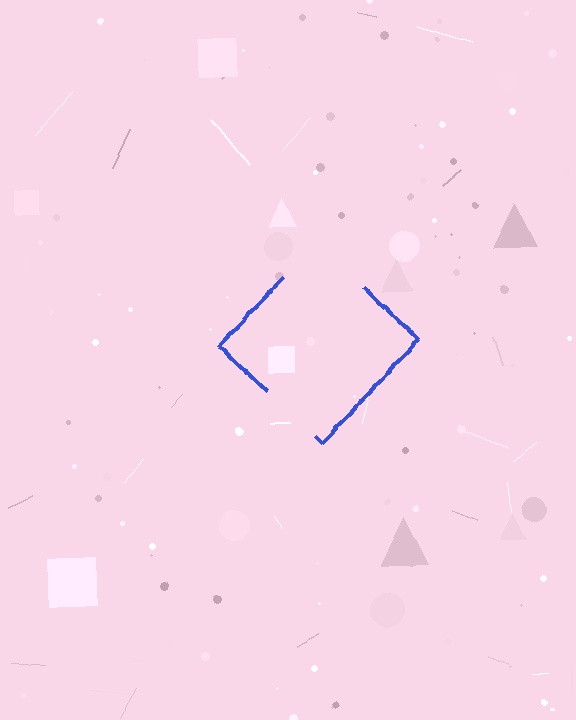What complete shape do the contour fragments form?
The contour fragments form a diamond.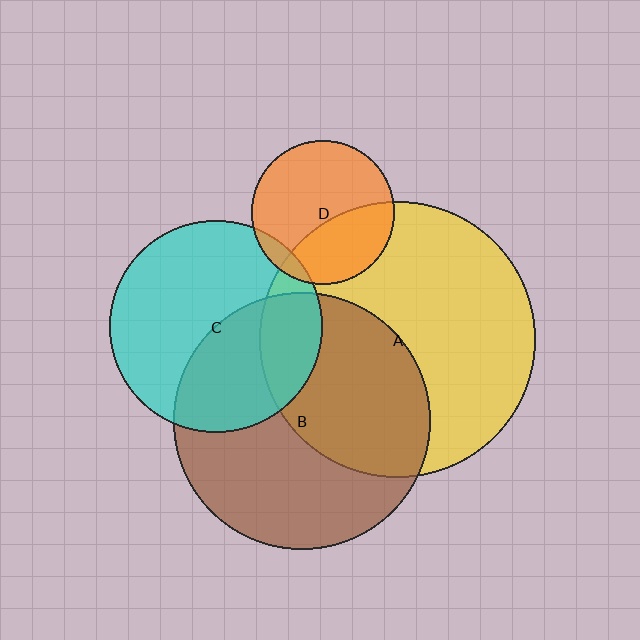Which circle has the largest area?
Circle A (yellow).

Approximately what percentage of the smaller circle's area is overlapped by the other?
Approximately 35%.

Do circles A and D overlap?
Yes.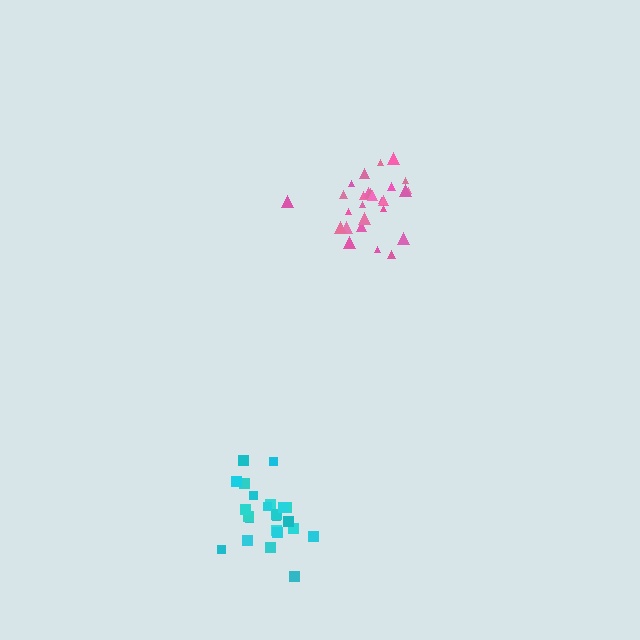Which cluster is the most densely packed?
Pink.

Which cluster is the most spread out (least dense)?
Cyan.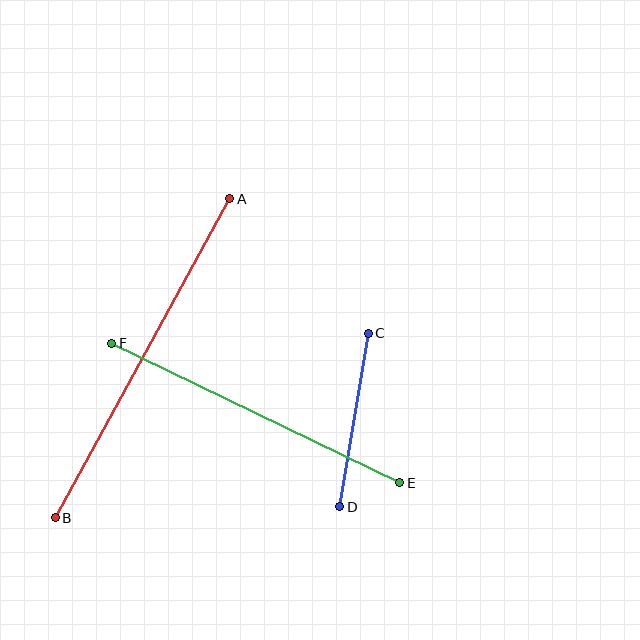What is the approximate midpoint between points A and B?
The midpoint is at approximately (142, 358) pixels.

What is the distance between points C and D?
The distance is approximately 176 pixels.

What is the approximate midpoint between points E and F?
The midpoint is at approximately (256, 413) pixels.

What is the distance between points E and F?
The distance is approximately 320 pixels.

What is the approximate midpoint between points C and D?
The midpoint is at approximately (354, 420) pixels.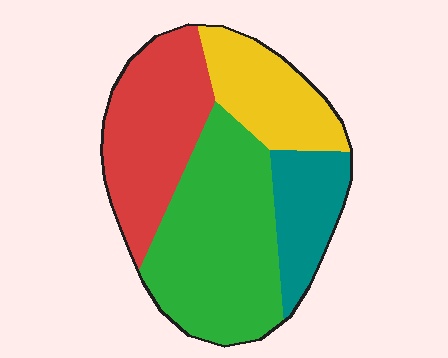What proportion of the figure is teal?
Teal covers about 15% of the figure.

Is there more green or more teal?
Green.